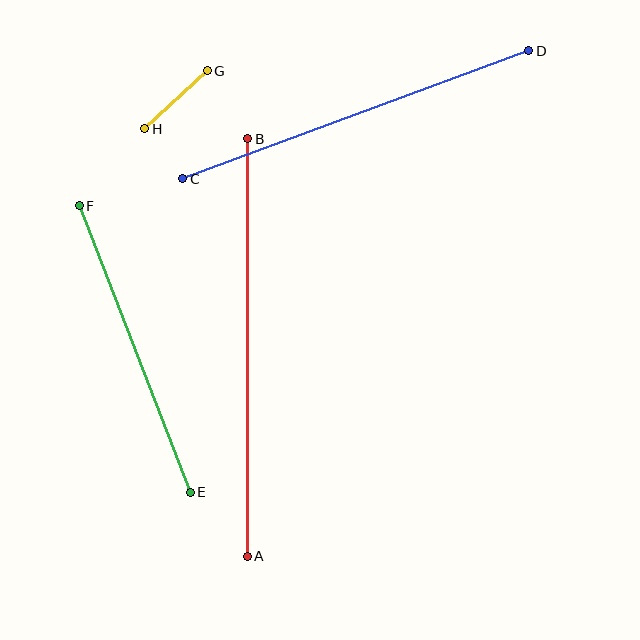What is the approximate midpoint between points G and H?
The midpoint is at approximately (176, 100) pixels.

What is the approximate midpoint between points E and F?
The midpoint is at approximately (135, 349) pixels.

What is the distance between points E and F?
The distance is approximately 307 pixels.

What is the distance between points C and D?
The distance is approximately 369 pixels.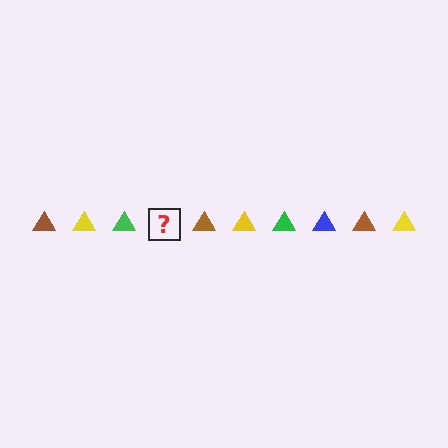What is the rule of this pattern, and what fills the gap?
The rule is that the pattern cycles through brown, yellow, green, blue triangles. The gap should be filled with a blue triangle.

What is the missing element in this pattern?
The missing element is a blue triangle.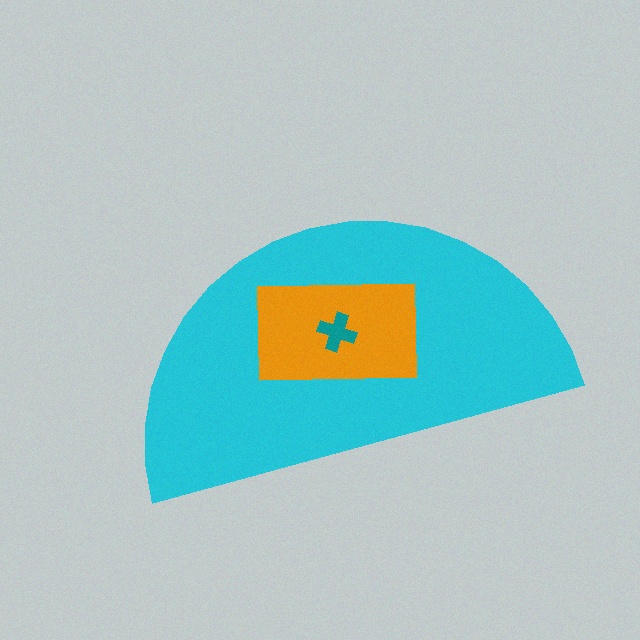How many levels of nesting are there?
3.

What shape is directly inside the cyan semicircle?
The orange rectangle.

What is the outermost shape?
The cyan semicircle.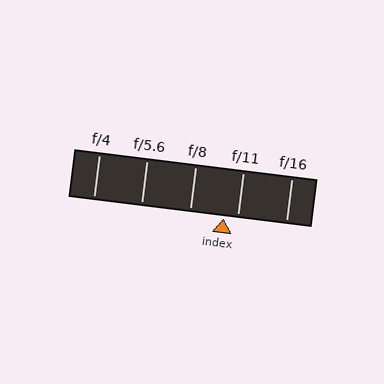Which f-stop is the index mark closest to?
The index mark is closest to f/11.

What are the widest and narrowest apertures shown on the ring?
The widest aperture shown is f/4 and the narrowest is f/16.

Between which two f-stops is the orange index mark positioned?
The index mark is between f/8 and f/11.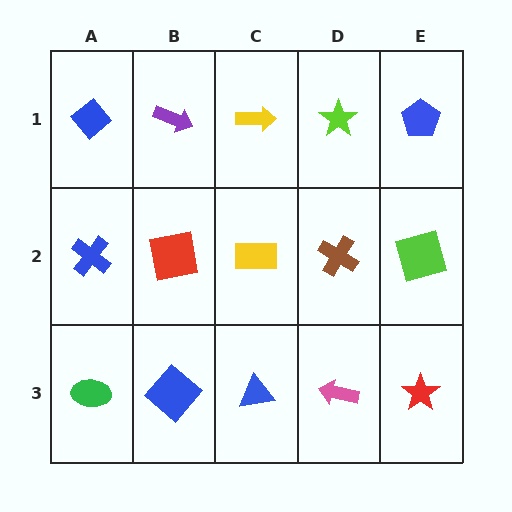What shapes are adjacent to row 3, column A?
A blue cross (row 2, column A), a blue diamond (row 3, column B).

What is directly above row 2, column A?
A blue diamond.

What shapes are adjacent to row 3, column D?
A brown cross (row 2, column D), a blue triangle (row 3, column C), a red star (row 3, column E).